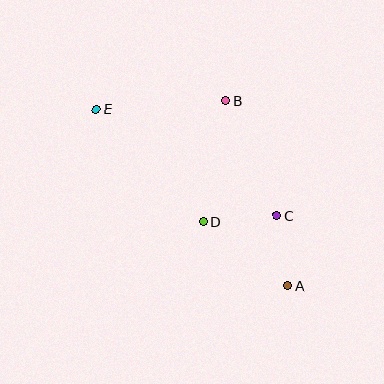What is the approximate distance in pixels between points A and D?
The distance between A and D is approximately 106 pixels.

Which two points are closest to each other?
Points A and C are closest to each other.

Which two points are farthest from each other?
Points A and E are farthest from each other.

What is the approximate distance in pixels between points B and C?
The distance between B and C is approximately 126 pixels.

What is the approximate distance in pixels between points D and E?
The distance between D and E is approximately 155 pixels.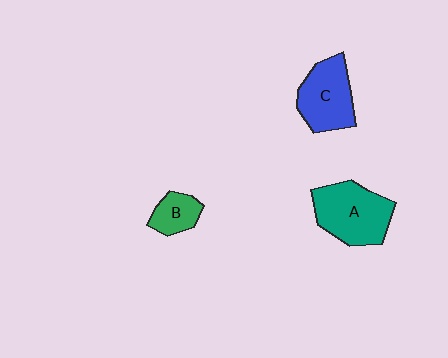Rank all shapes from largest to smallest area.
From largest to smallest: A (teal), C (blue), B (green).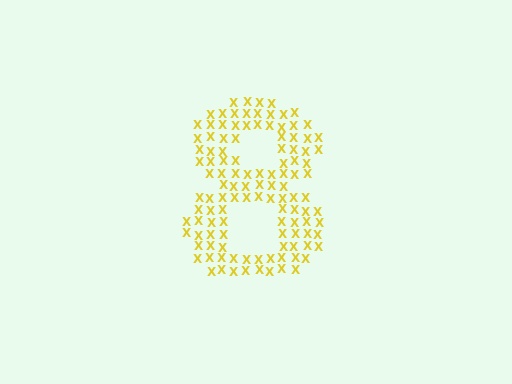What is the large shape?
The large shape is the digit 8.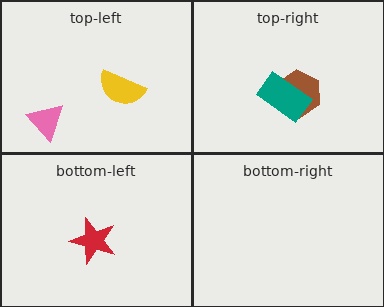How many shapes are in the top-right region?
2.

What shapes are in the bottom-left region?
The red star.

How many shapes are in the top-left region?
2.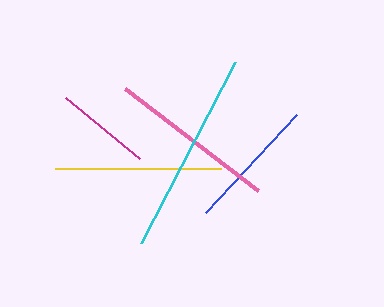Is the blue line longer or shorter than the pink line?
The pink line is longer than the blue line.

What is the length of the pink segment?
The pink segment is approximately 167 pixels long.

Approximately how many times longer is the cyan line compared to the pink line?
The cyan line is approximately 1.2 times the length of the pink line.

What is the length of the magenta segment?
The magenta segment is approximately 96 pixels long.